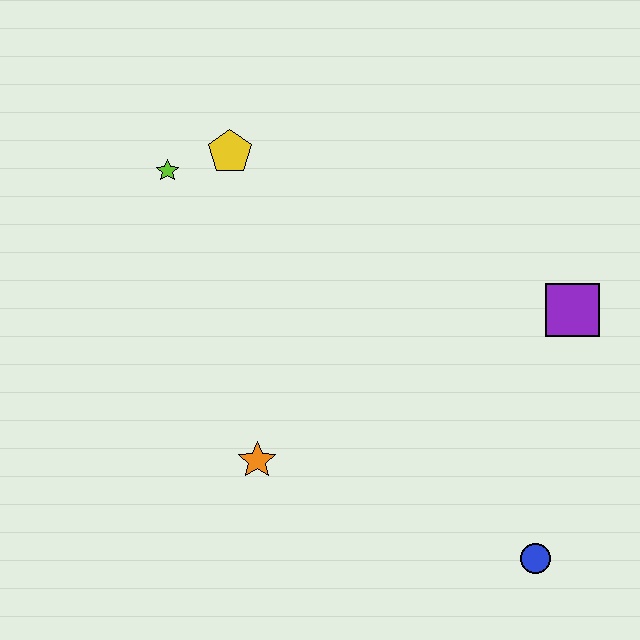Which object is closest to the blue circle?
The purple square is closest to the blue circle.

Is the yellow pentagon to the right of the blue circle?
No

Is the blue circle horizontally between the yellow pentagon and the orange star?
No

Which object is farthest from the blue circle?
The lime star is farthest from the blue circle.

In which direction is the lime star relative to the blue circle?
The lime star is above the blue circle.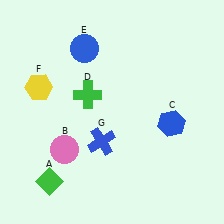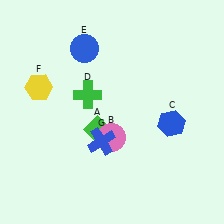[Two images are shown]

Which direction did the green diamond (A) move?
The green diamond (A) moved up.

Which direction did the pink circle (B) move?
The pink circle (B) moved right.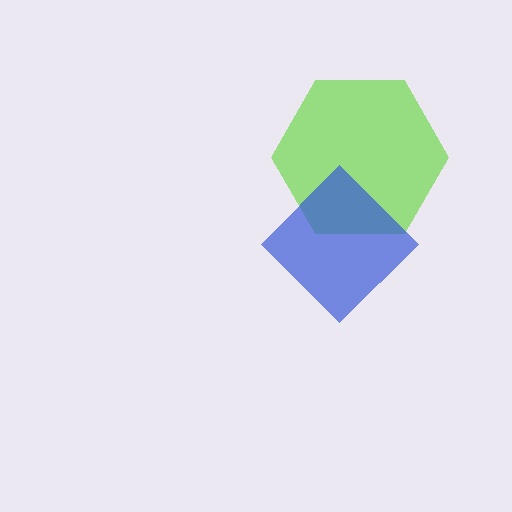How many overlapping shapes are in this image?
There are 2 overlapping shapes in the image.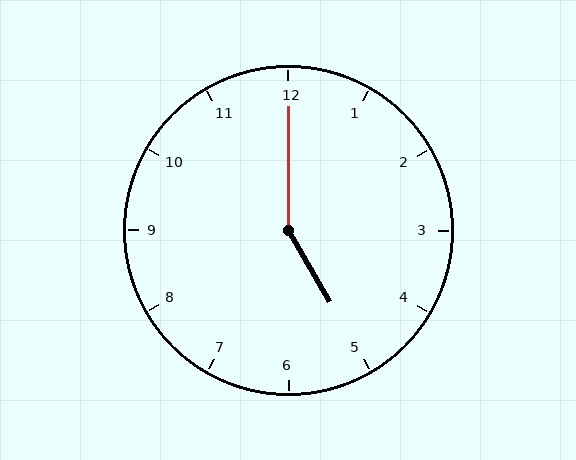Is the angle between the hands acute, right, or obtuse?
It is obtuse.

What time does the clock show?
5:00.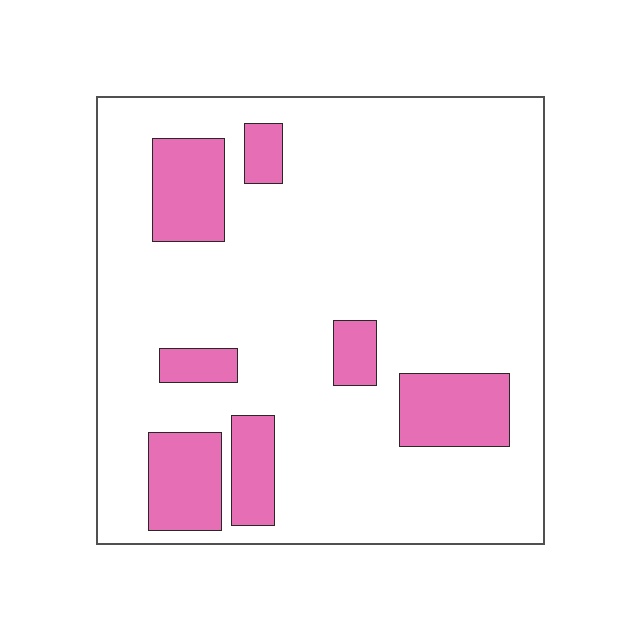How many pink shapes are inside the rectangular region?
7.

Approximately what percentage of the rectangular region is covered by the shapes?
Approximately 20%.